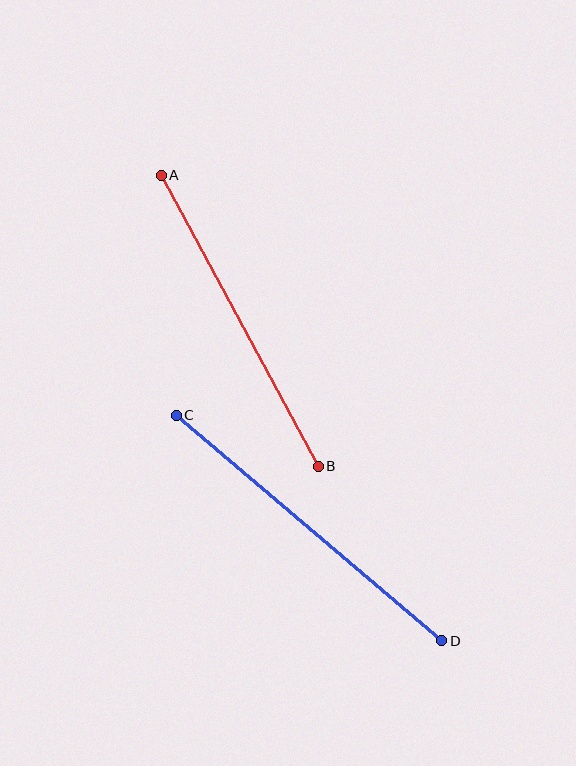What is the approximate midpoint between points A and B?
The midpoint is at approximately (240, 321) pixels.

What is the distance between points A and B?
The distance is approximately 331 pixels.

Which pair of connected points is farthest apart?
Points C and D are farthest apart.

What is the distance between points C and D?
The distance is approximately 348 pixels.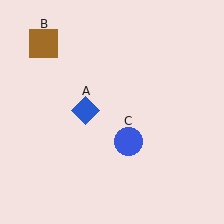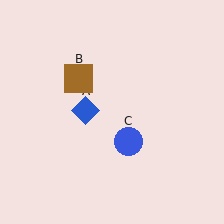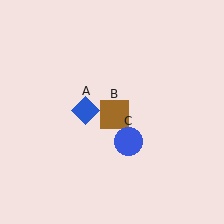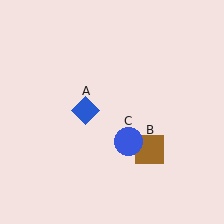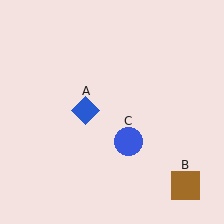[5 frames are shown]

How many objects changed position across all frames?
1 object changed position: brown square (object B).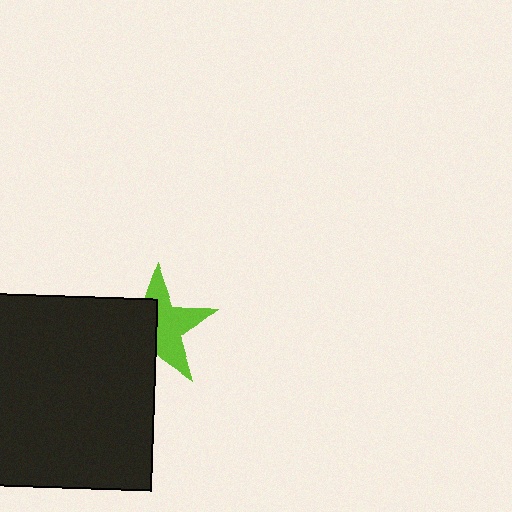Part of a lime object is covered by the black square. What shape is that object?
It is a star.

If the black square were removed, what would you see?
You would see the complete lime star.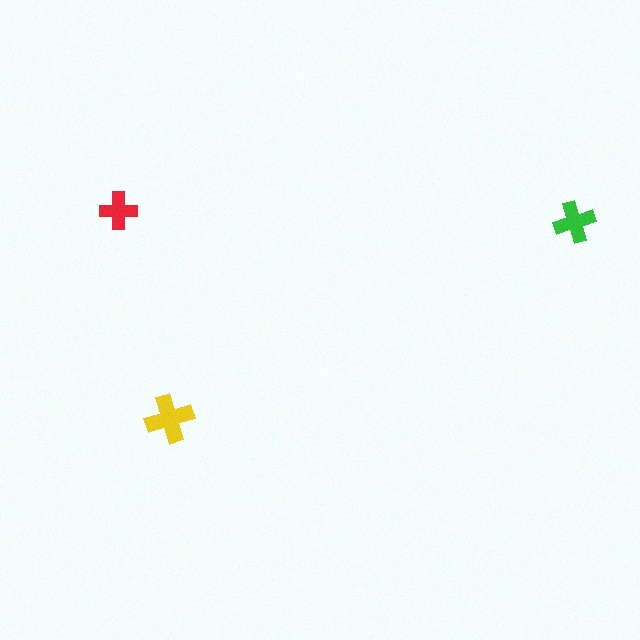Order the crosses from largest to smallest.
the yellow one, the green one, the red one.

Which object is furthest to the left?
The red cross is leftmost.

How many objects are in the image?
There are 3 objects in the image.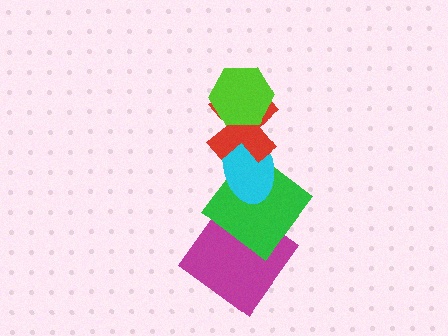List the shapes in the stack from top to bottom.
From top to bottom: the lime hexagon, the red cross, the cyan ellipse, the green diamond, the magenta diamond.